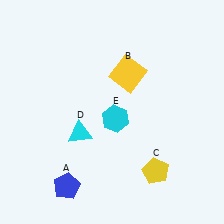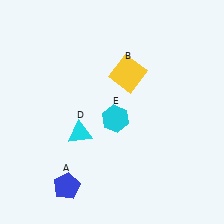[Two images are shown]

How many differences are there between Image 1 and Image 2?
There is 1 difference between the two images.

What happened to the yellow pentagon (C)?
The yellow pentagon (C) was removed in Image 2. It was in the bottom-right area of Image 1.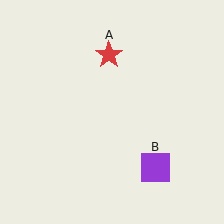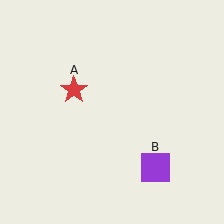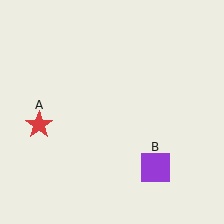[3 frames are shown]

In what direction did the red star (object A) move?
The red star (object A) moved down and to the left.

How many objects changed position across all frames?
1 object changed position: red star (object A).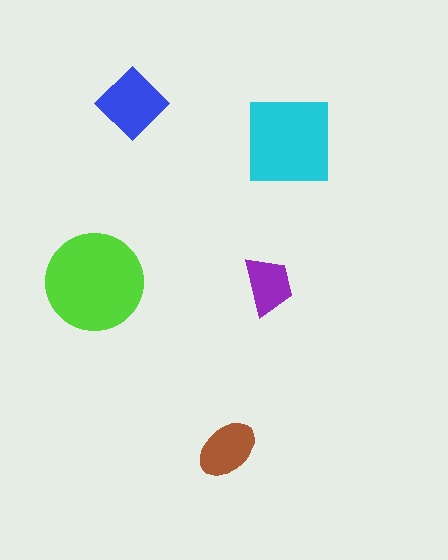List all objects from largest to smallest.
The lime circle, the cyan square, the blue diamond, the brown ellipse, the purple trapezoid.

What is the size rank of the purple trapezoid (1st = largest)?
5th.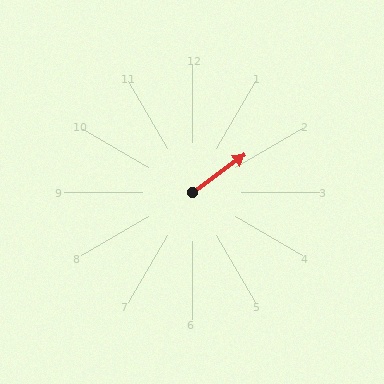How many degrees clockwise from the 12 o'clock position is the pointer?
Approximately 54 degrees.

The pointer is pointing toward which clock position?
Roughly 2 o'clock.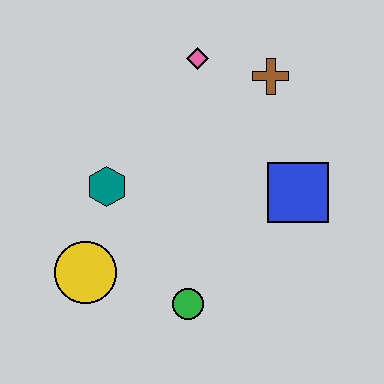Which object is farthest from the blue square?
The yellow circle is farthest from the blue square.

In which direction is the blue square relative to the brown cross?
The blue square is below the brown cross.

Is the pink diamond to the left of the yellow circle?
No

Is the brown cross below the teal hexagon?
No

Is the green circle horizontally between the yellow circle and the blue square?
Yes